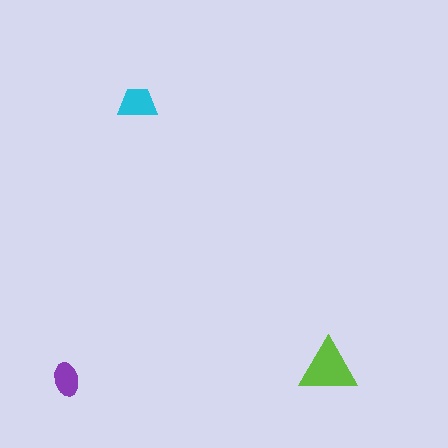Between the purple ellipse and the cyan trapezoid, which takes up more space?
The cyan trapezoid.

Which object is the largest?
The lime triangle.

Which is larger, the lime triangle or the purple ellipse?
The lime triangle.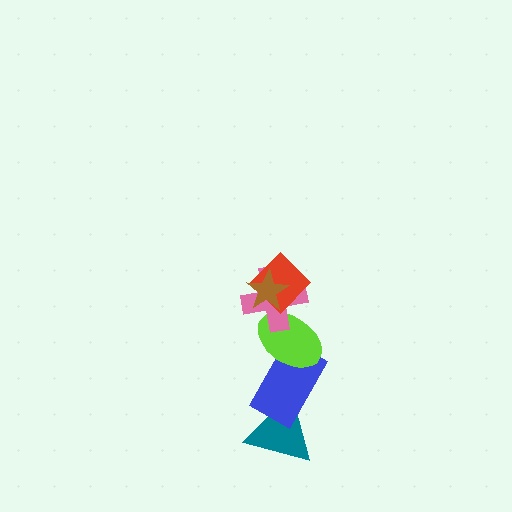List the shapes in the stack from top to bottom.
From top to bottom: the brown star, the red diamond, the pink cross, the lime ellipse, the blue rectangle, the teal triangle.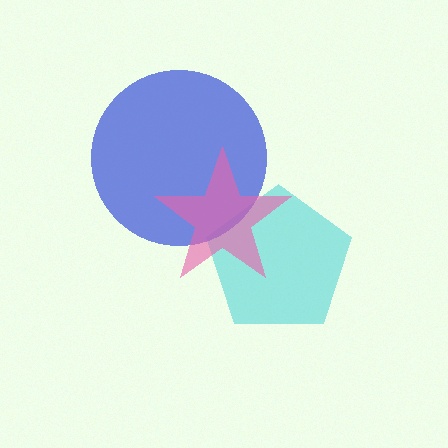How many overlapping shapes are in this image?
There are 3 overlapping shapes in the image.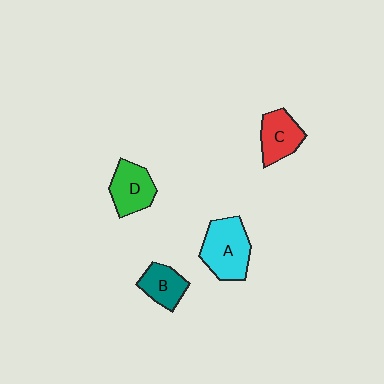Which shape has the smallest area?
Shape B (teal).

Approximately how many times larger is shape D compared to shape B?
Approximately 1.3 times.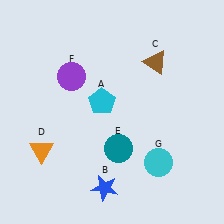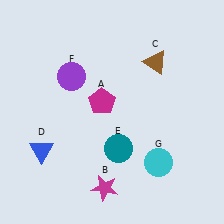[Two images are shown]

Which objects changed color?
A changed from cyan to magenta. B changed from blue to magenta. D changed from orange to blue.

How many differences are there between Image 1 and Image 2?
There are 3 differences between the two images.